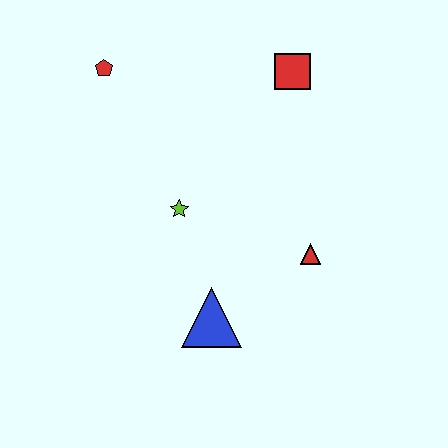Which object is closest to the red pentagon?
The lime star is closest to the red pentagon.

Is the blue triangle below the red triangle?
Yes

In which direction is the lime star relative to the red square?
The lime star is below the red square.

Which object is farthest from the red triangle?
The red pentagon is farthest from the red triangle.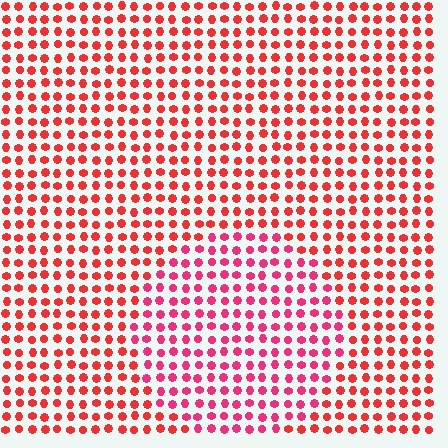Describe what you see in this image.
The image is filled with small red elements in a uniform arrangement. A circle-shaped region is visible where the elements are tinted to a slightly different hue, forming a subtle color boundary.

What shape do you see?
I see a circle.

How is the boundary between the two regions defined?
The boundary is defined purely by a slight shift in hue (about 25 degrees). Spacing, size, and orientation are identical on both sides.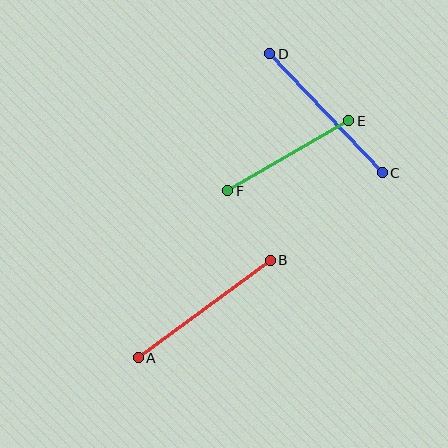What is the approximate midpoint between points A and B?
The midpoint is at approximately (204, 309) pixels.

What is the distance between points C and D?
The distance is approximately 164 pixels.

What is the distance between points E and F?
The distance is approximately 140 pixels.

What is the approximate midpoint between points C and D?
The midpoint is at approximately (326, 113) pixels.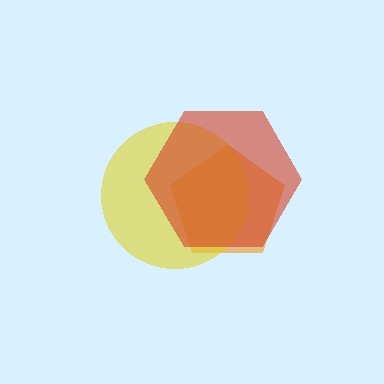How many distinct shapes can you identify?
There are 3 distinct shapes: an orange pentagon, a yellow circle, a red hexagon.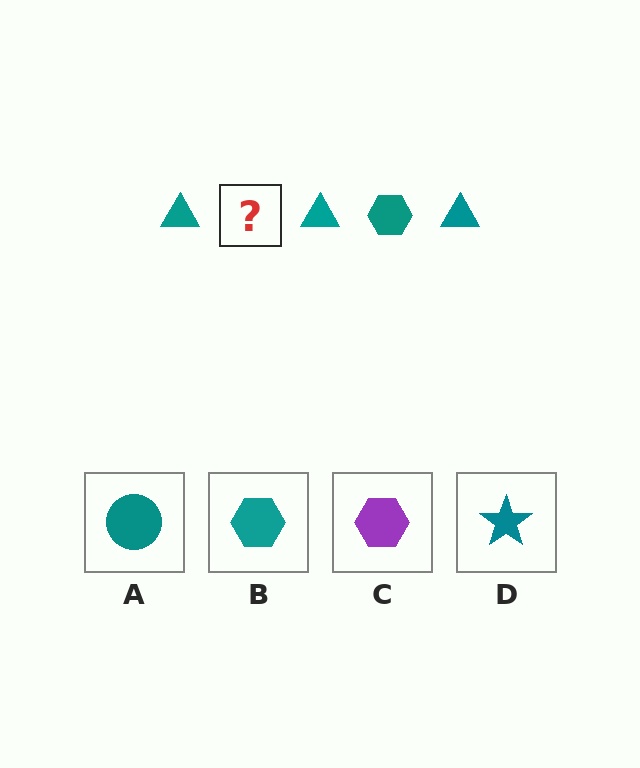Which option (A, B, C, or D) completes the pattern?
B.